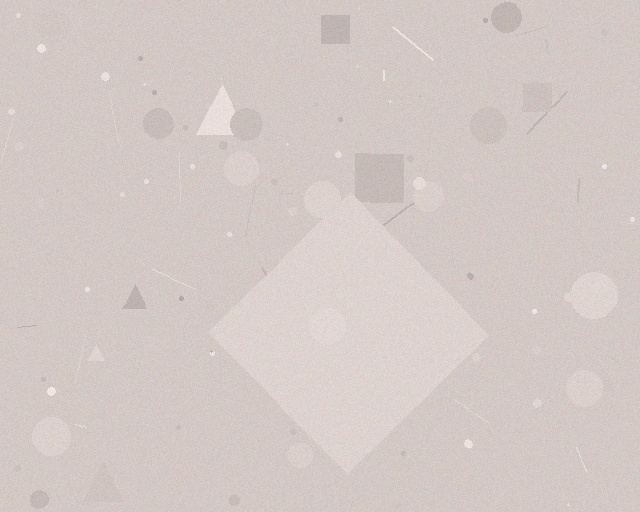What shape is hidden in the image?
A diamond is hidden in the image.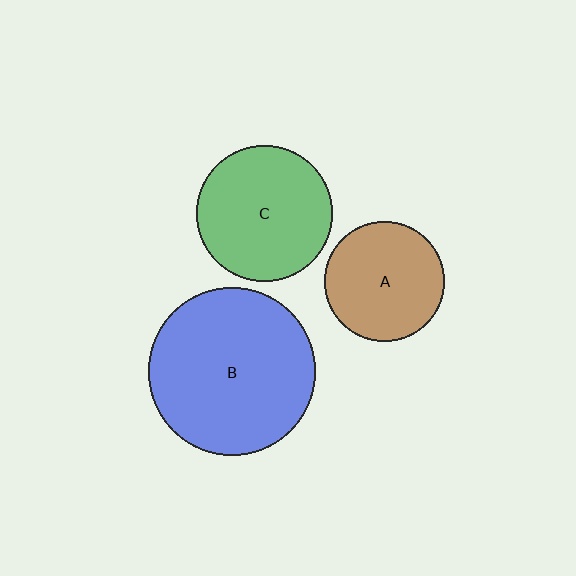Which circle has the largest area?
Circle B (blue).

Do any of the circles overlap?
No, none of the circles overlap.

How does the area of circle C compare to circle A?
Approximately 1.3 times.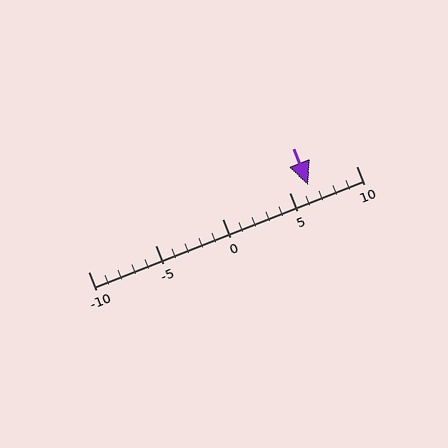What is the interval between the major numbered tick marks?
The major tick marks are spaced 5 units apart.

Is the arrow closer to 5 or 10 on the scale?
The arrow is closer to 5.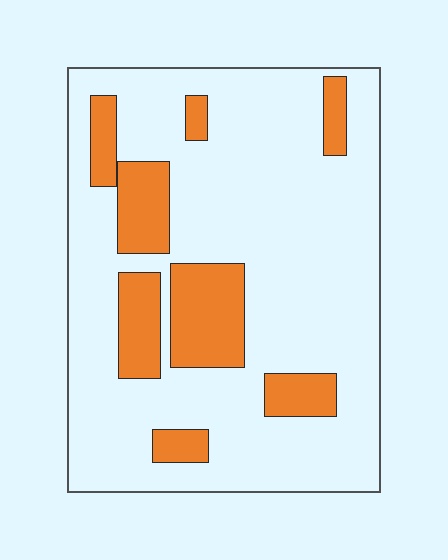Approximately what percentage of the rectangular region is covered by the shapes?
Approximately 20%.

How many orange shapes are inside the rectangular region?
8.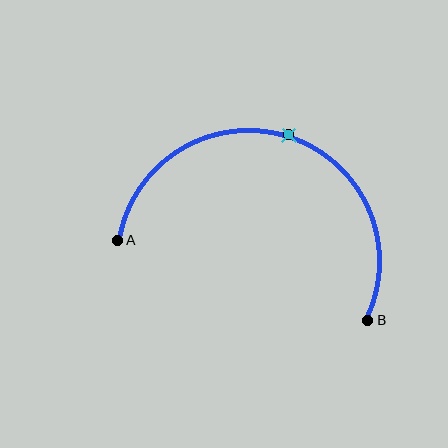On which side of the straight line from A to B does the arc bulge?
The arc bulges above the straight line connecting A and B.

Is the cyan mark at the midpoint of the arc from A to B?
Yes. The cyan mark lies on the arc at equal arc-length from both A and B — it is the arc midpoint.